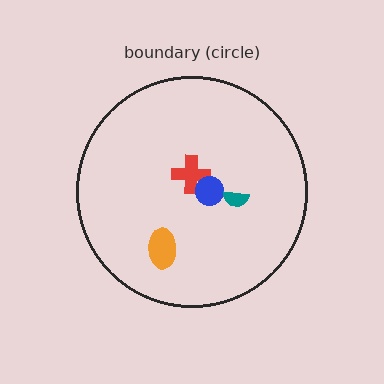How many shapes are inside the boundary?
4 inside, 0 outside.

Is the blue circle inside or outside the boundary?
Inside.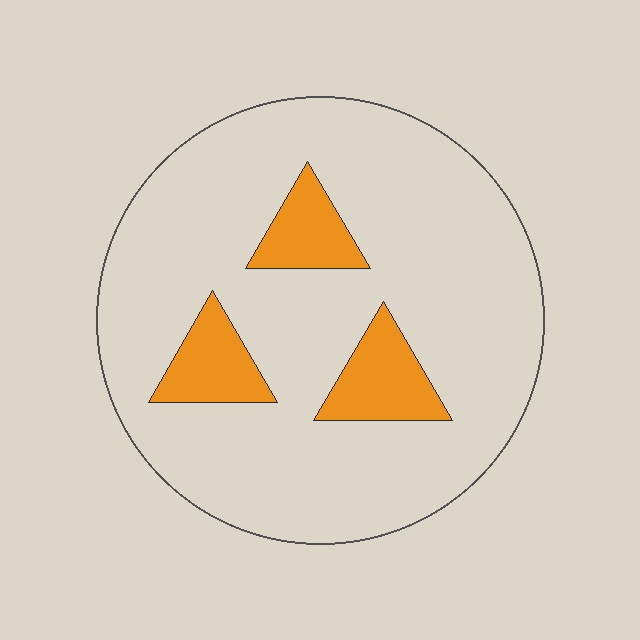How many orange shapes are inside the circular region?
3.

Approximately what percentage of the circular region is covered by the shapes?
Approximately 15%.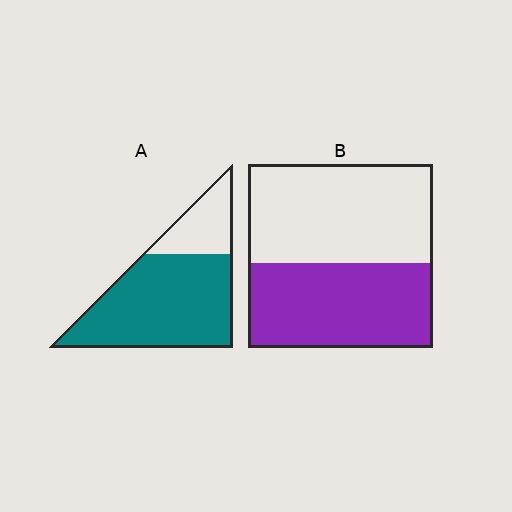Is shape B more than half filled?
Roughly half.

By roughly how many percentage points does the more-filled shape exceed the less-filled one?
By roughly 30 percentage points (A over B).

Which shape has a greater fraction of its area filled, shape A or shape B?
Shape A.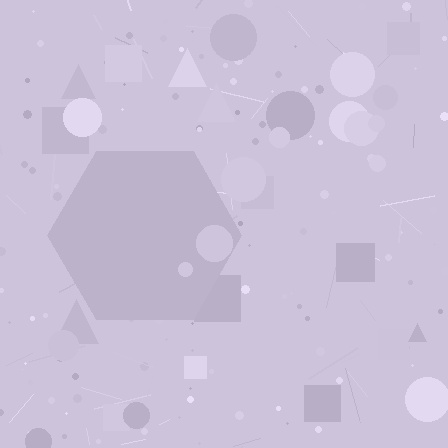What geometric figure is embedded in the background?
A hexagon is embedded in the background.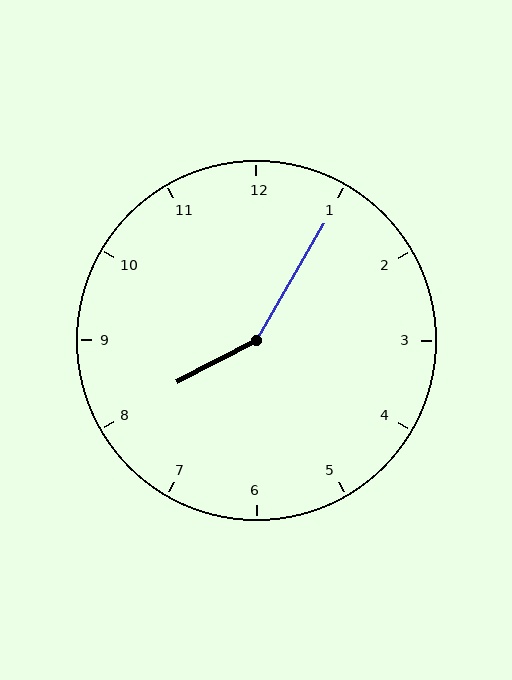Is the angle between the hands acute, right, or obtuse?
It is obtuse.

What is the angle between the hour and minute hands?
Approximately 148 degrees.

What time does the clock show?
8:05.